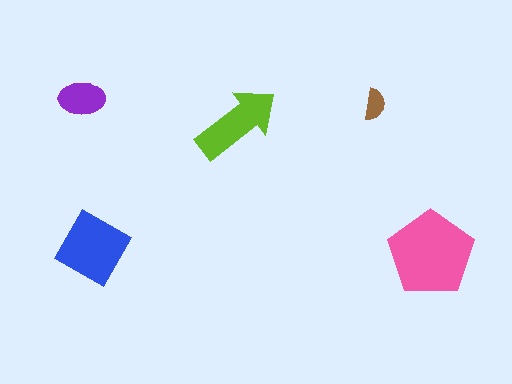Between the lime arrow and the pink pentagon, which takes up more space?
The pink pentagon.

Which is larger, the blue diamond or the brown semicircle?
The blue diamond.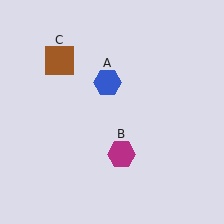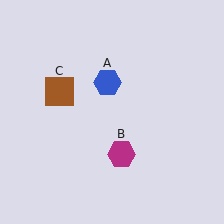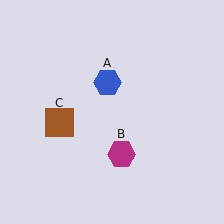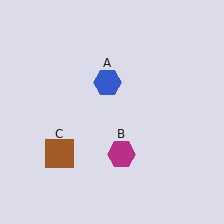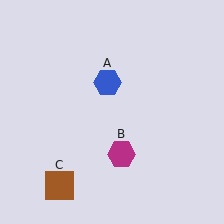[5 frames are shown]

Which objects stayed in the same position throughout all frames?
Blue hexagon (object A) and magenta hexagon (object B) remained stationary.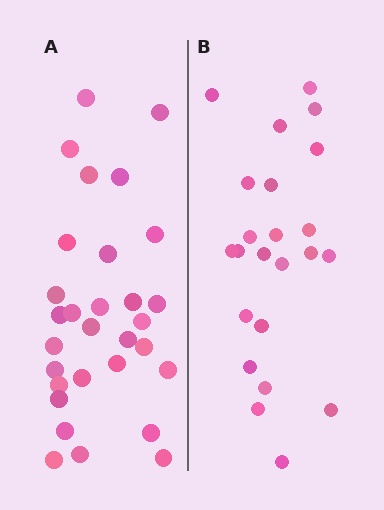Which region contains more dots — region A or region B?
Region A (the left region) has more dots.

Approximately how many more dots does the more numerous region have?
Region A has roughly 8 or so more dots than region B.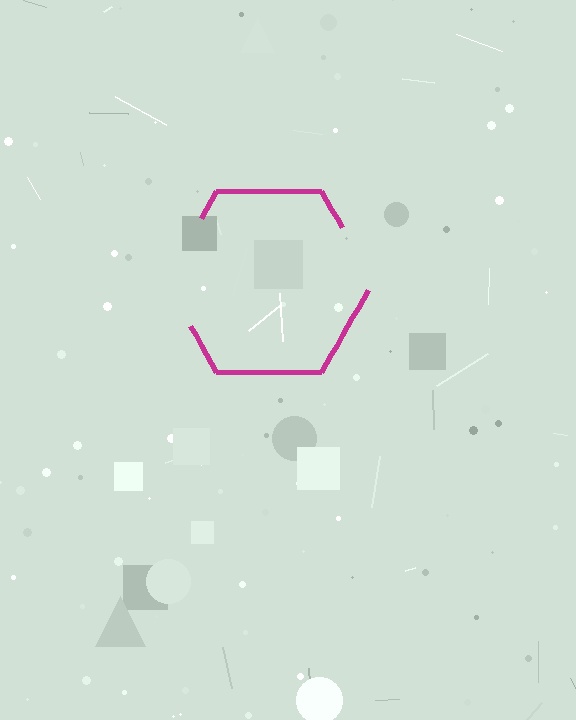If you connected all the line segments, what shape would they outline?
They would outline a hexagon.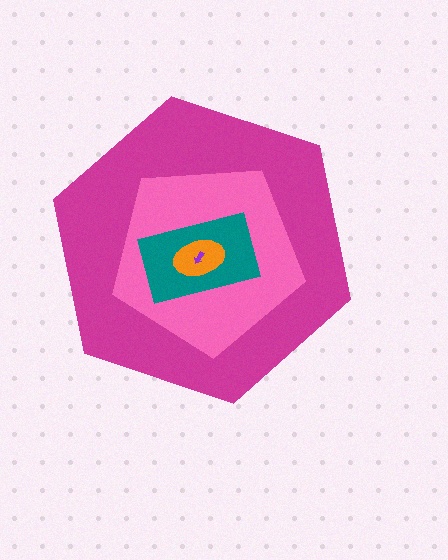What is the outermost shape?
The magenta hexagon.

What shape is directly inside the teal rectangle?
The orange ellipse.